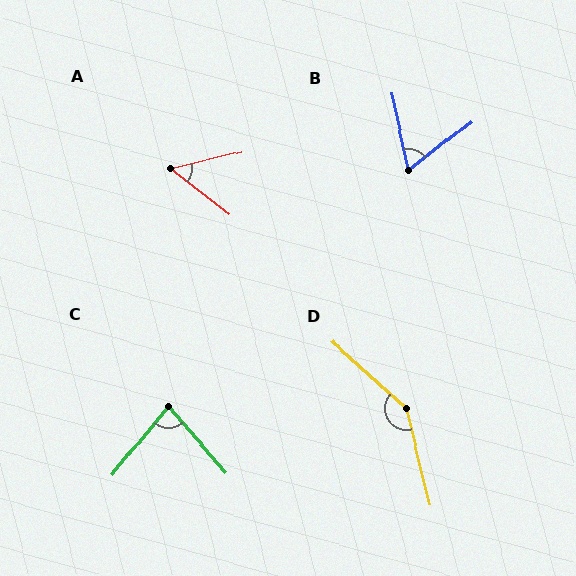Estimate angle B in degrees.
Approximately 64 degrees.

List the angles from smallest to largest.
A (51°), B (64°), C (80°), D (146°).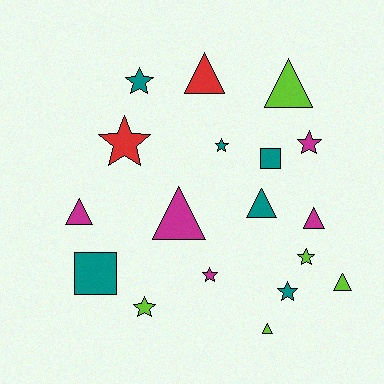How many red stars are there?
There is 1 red star.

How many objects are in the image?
There are 18 objects.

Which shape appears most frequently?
Star, with 8 objects.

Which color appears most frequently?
Teal, with 6 objects.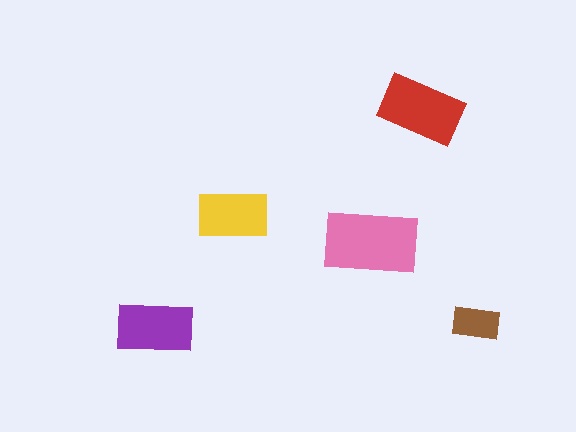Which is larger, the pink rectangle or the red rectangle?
The pink one.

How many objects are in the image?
There are 5 objects in the image.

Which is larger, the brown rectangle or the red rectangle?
The red one.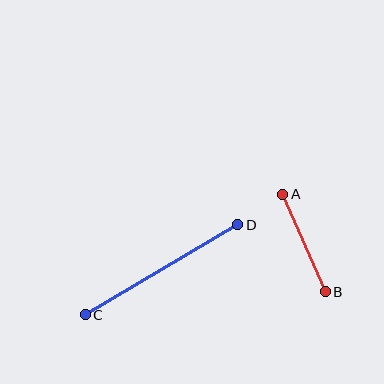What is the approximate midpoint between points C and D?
The midpoint is at approximately (161, 270) pixels.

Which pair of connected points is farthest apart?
Points C and D are farthest apart.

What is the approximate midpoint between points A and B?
The midpoint is at approximately (304, 243) pixels.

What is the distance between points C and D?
The distance is approximately 177 pixels.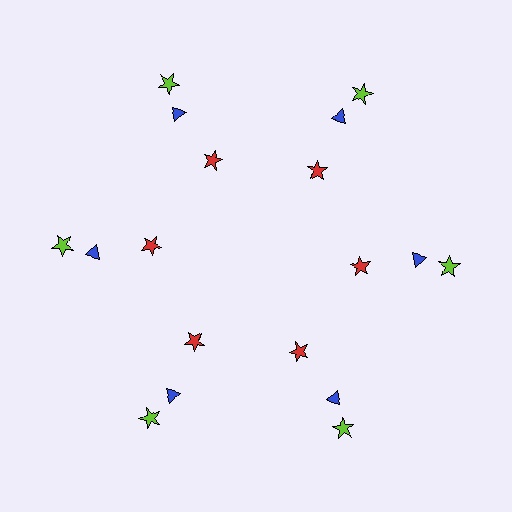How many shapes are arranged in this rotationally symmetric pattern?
There are 18 shapes, arranged in 6 groups of 3.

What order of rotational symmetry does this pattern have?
This pattern has 6-fold rotational symmetry.